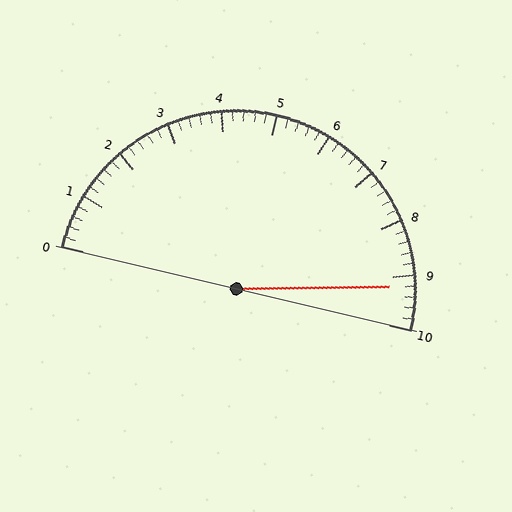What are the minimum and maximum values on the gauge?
The gauge ranges from 0 to 10.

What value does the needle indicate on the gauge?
The needle indicates approximately 9.2.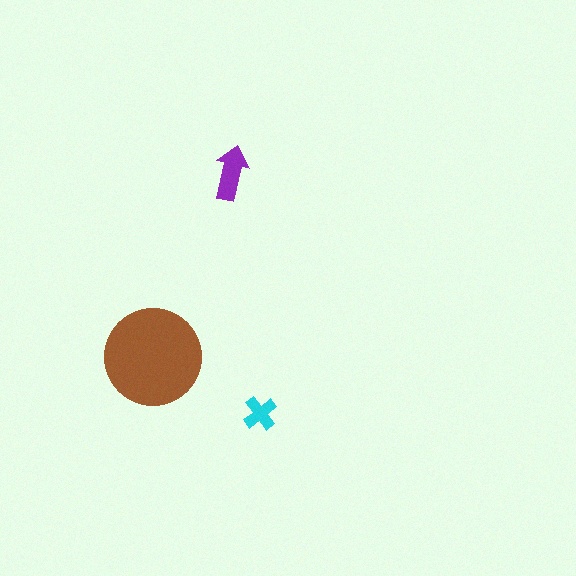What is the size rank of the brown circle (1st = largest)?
1st.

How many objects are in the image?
There are 3 objects in the image.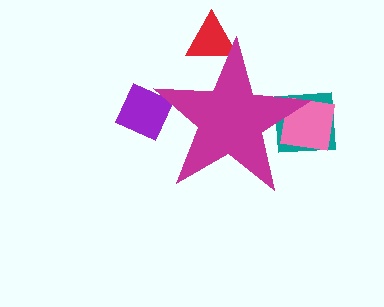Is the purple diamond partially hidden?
Yes, the purple diamond is partially hidden behind the magenta star.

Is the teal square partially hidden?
Yes, the teal square is partially hidden behind the magenta star.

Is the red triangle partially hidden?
Yes, the red triangle is partially hidden behind the magenta star.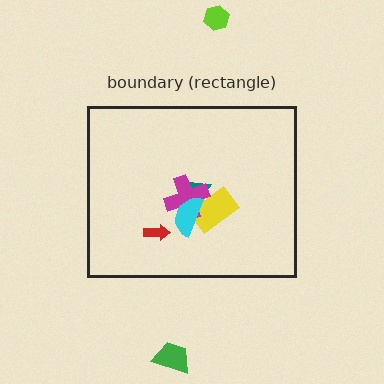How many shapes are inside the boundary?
5 inside, 2 outside.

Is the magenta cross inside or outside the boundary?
Inside.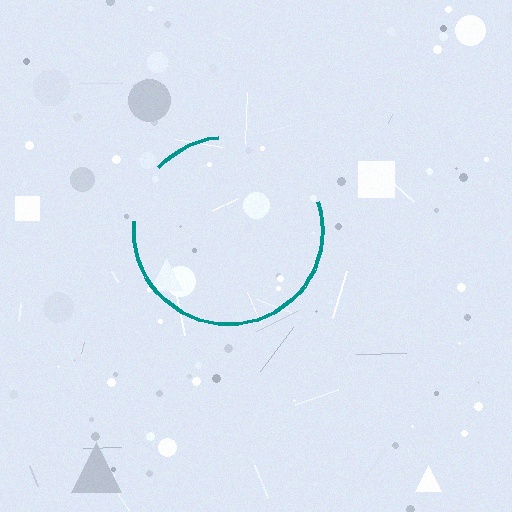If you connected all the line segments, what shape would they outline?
They would outline a circle.